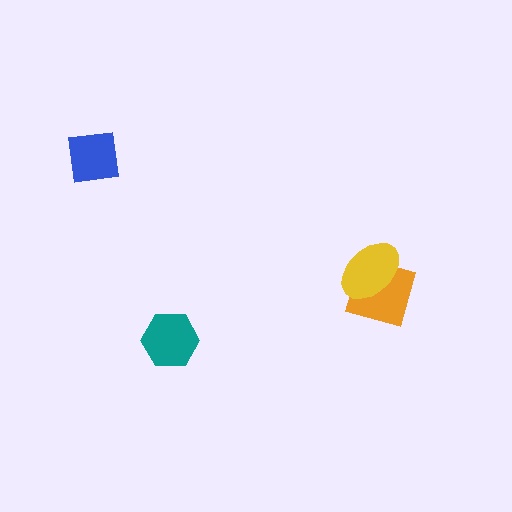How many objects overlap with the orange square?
1 object overlaps with the orange square.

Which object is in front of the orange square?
The yellow ellipse is in front of the orange square.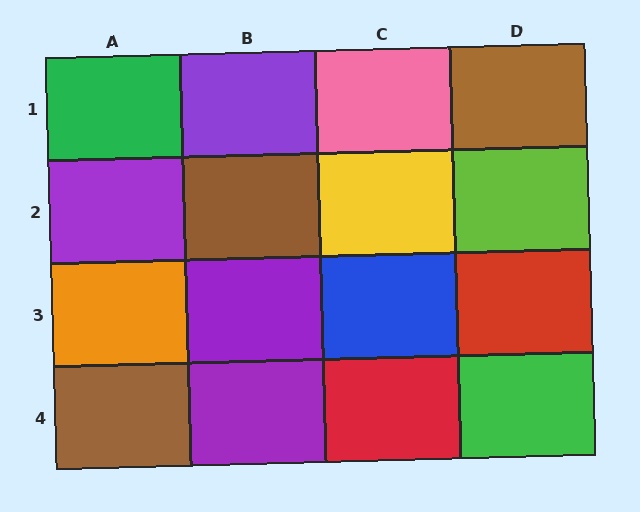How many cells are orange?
1 cell is orange.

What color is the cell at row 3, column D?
Red.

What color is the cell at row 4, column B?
Purple.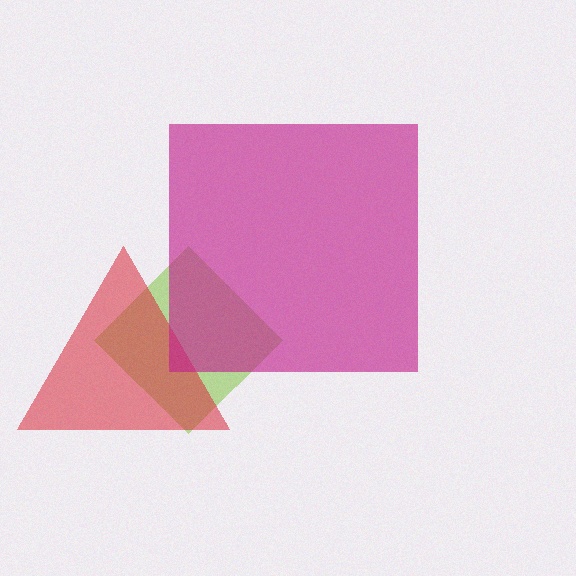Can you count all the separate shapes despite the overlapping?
Yes, there are 3 separate shapes.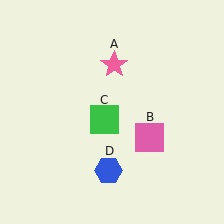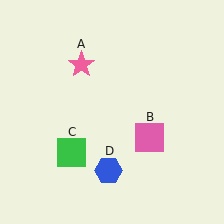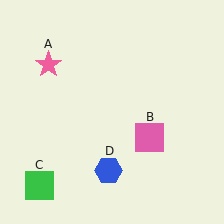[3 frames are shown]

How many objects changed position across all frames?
2 objects changed position: pink star (object A), green square (object C).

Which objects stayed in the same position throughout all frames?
Pink square (object B) and blue hexagon (object D) remained stationary.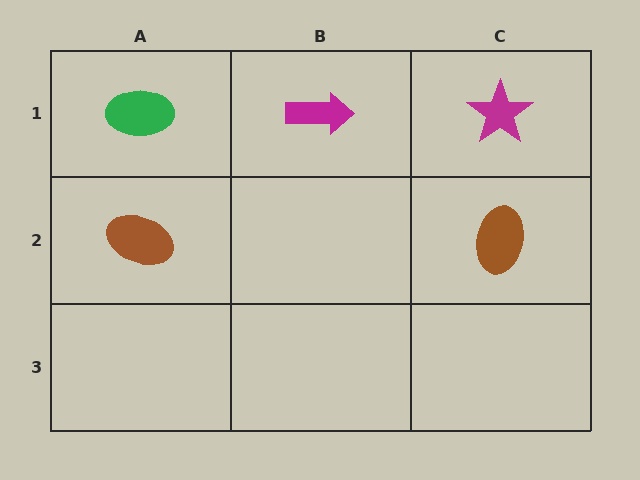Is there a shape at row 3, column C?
No, that cell is empty.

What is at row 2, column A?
A brown ellipse.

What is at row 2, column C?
A brown ellipse.